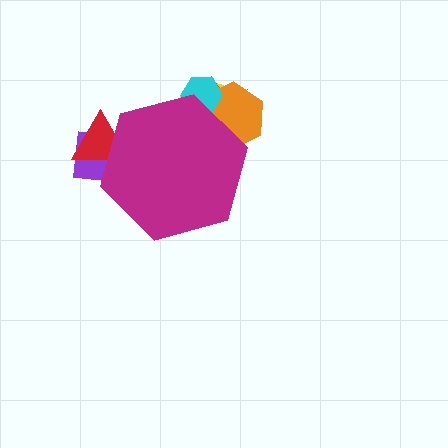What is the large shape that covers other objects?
A magenta hexagon.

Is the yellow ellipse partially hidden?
Yes, the yellow ellipse is partially hidden behind the magenta hexagon.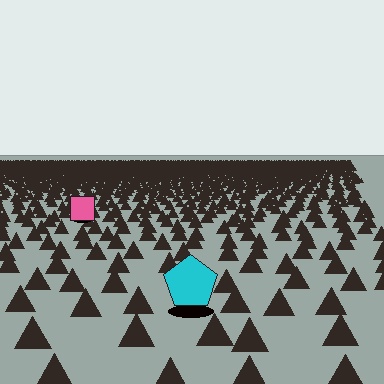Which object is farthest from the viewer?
The pink square is farthest from the viewer. It appears smaller and the ground texture around it is denser.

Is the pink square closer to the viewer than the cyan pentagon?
No. The cyan pentagon is closer — you can tell from the texture gradient: the ground texture is coarser near it.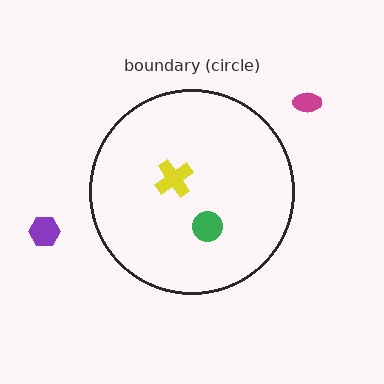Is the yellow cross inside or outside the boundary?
Inside.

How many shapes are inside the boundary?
2 inside, 2 outside.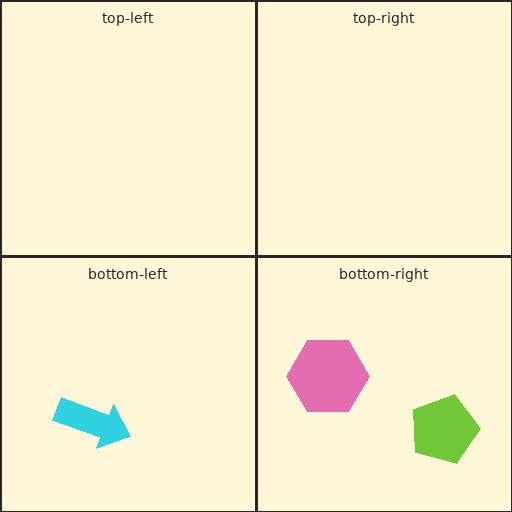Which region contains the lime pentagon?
The bottom-right region.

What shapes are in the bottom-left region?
The cyan arrow.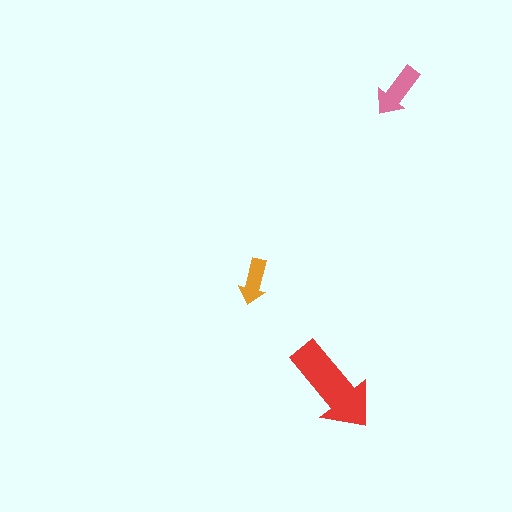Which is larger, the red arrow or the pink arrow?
The red one.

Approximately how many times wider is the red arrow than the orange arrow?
About 2 times wider.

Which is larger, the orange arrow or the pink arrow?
The pink one.